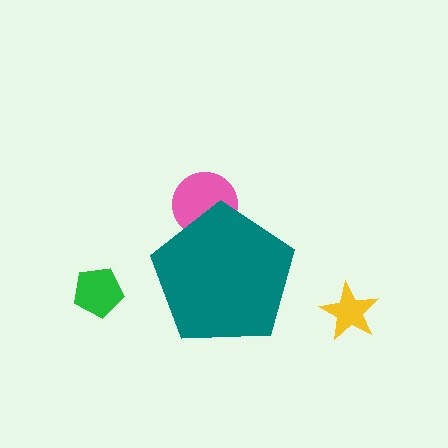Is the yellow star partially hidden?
No, the yellow star is fully visible.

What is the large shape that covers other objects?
A teal pentagon.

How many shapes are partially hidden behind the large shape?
1 shape is partially hidden.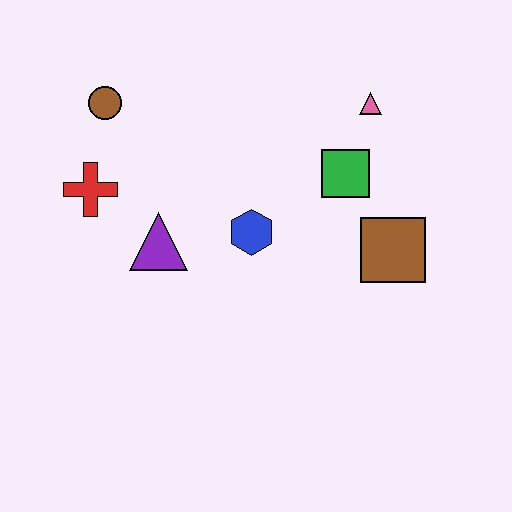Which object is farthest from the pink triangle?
The red cross is farthest from the pink triangle.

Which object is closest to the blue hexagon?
The purple triangle is closest to the blue hexagon.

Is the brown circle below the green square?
No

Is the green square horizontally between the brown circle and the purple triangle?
No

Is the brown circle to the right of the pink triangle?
No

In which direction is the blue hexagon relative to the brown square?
The blue hexagon is to the left of the brown square.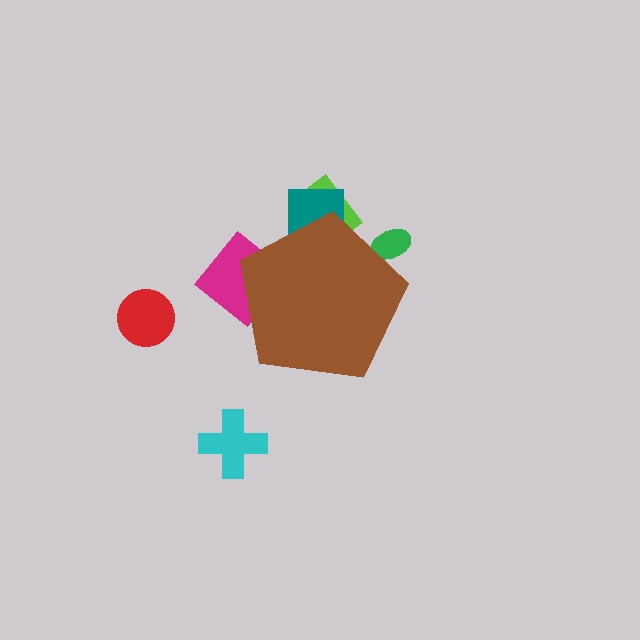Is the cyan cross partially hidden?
No, the cyan cross is fully visible.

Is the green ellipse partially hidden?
Yes, the green ellipse is partially hidden behind the brown pentagon.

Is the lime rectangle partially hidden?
Yes, the lime rectangle is partially hidden behind the brown pentagon.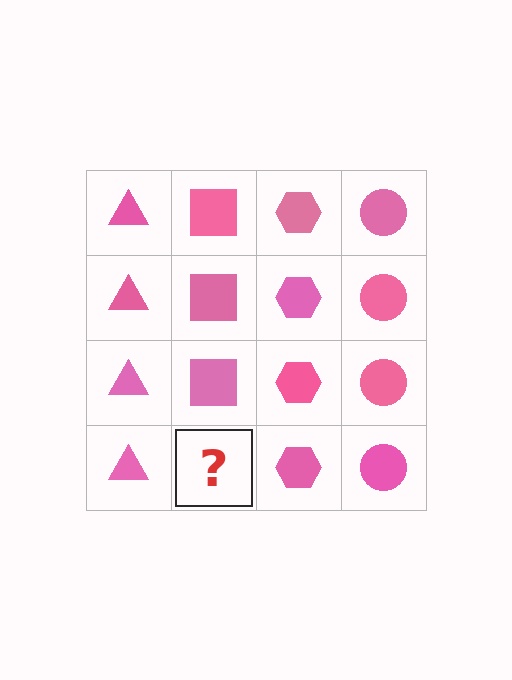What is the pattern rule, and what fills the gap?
The rule is that each column has a consistent shape. The gap should be filled with a pink square.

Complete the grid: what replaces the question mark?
The question mark should be replaced with a pink square.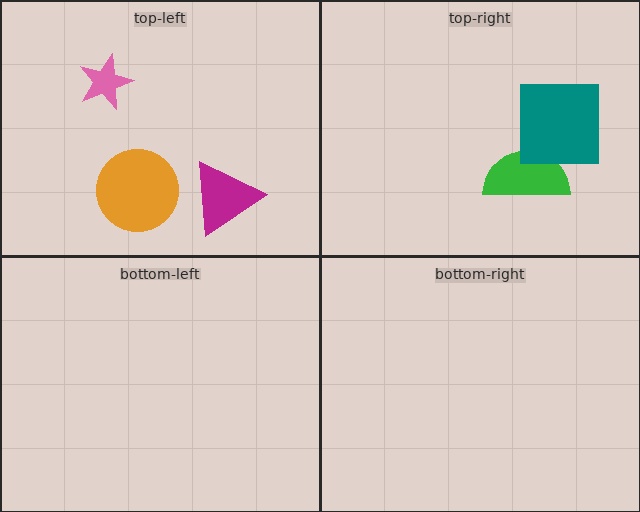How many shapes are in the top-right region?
2.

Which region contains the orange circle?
The top-left region.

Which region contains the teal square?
The top-right region.